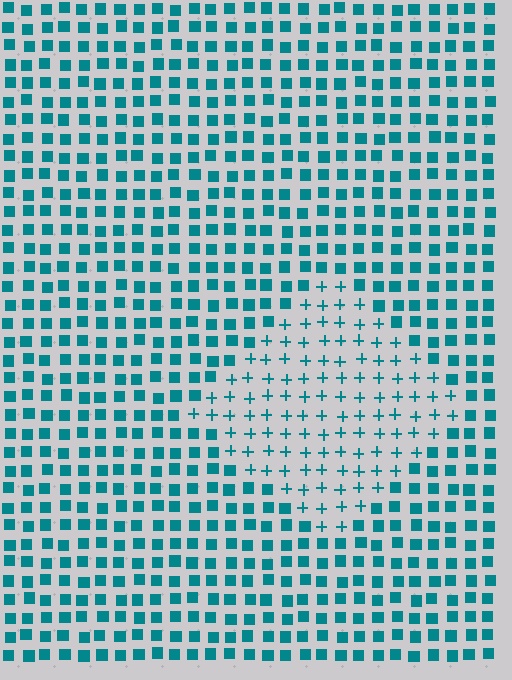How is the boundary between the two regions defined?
The boundary is defined by a change in element shape: plus signs inside vs. squares outside. All elements share the same color and spacing.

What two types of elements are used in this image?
The image uses plus signs inside the diamond region and squares outside it.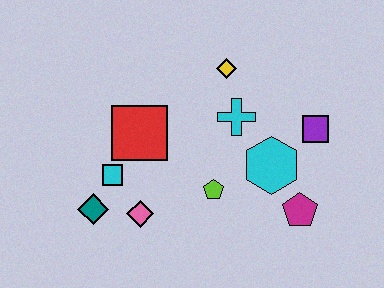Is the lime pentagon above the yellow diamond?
No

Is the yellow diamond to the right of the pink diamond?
Yes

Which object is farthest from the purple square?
The teal diamond is farthest from the purple square.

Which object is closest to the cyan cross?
The yellow diamond is closest to the cyan cross.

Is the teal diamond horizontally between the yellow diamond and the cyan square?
No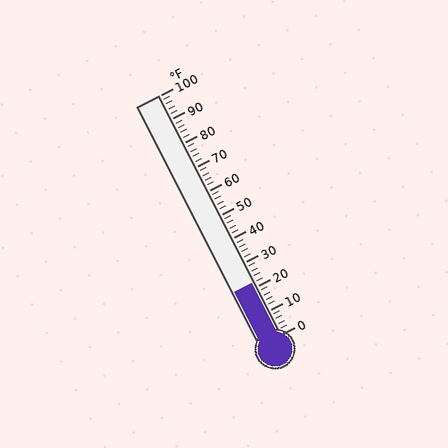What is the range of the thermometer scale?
The thermometer scale ranges from 0°F to 100°F.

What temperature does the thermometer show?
The thermometer shows approximately 22°F.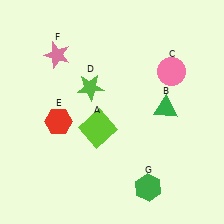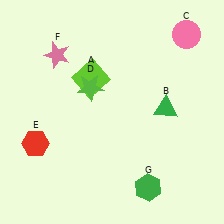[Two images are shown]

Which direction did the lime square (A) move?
The lime square (A) moved up.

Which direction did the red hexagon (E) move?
The red hexagon (E) moved left.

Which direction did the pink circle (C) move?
The pink circle (C) moved up.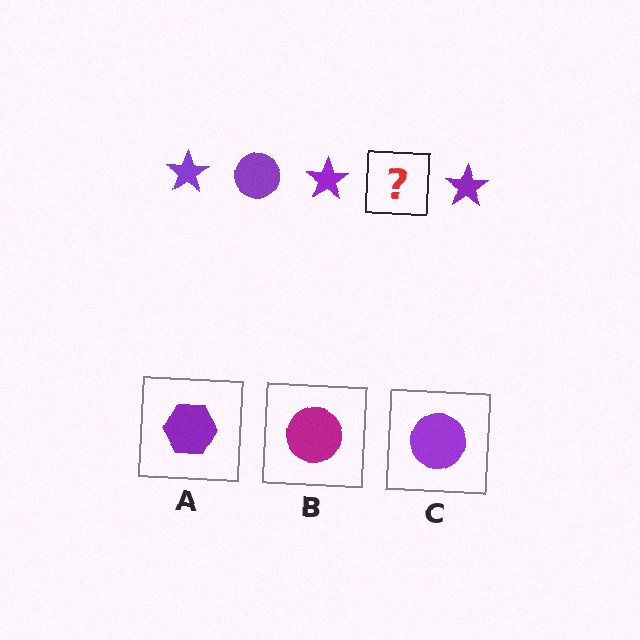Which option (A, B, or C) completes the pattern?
C.